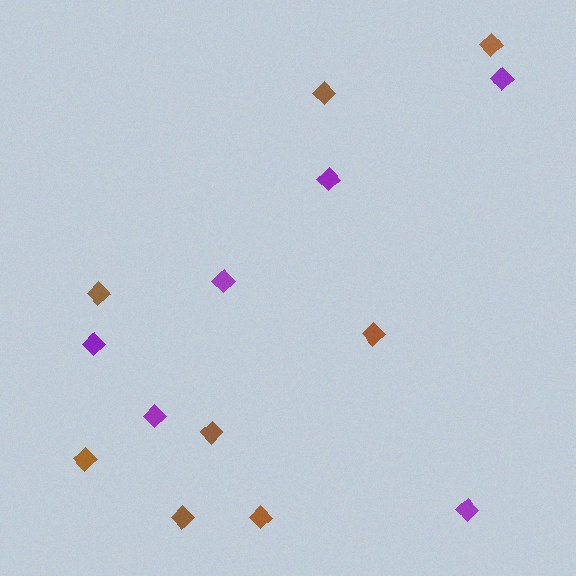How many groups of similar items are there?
There are 2 groups: one group of purple diamonds (6) and one group of brown diamonds (8).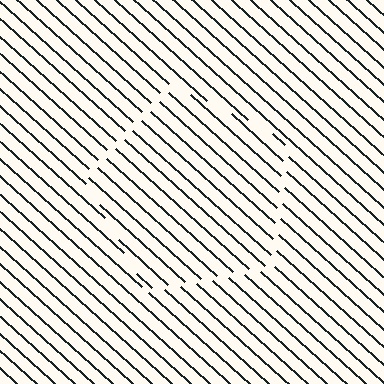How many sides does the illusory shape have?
5 sides — the line-ends trace a pentagon.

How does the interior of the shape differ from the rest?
The interior of the shape contains the same grating, shifted by half a period — the contour is defined by the phase discontinuity where line-ends from the inner and outer gratings abut.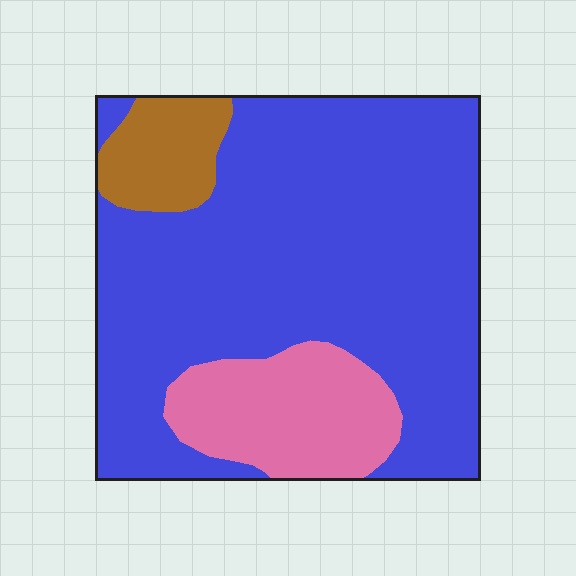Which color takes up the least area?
Brown, at roughly 10%.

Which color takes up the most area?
Blue, at roughly 75%.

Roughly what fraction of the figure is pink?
Pink covers roughly 15% of the figure.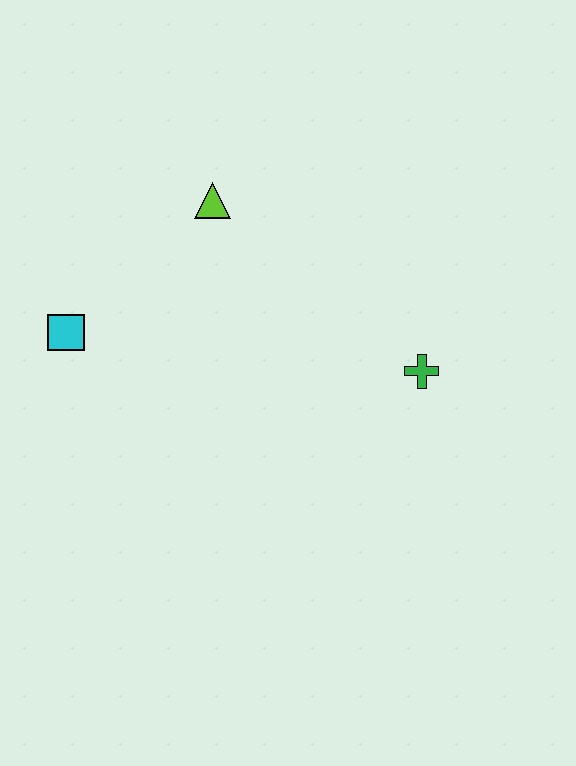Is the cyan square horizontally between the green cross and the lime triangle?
No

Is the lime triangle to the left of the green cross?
Yes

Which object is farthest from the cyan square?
The green cross is farthest from the cyan square.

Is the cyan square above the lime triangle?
No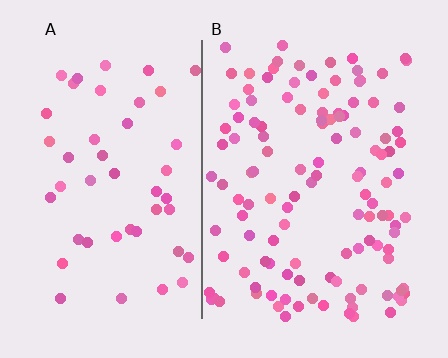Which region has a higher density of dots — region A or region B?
B (the right).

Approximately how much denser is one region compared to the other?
Approximately 2.6× — region B over region A.